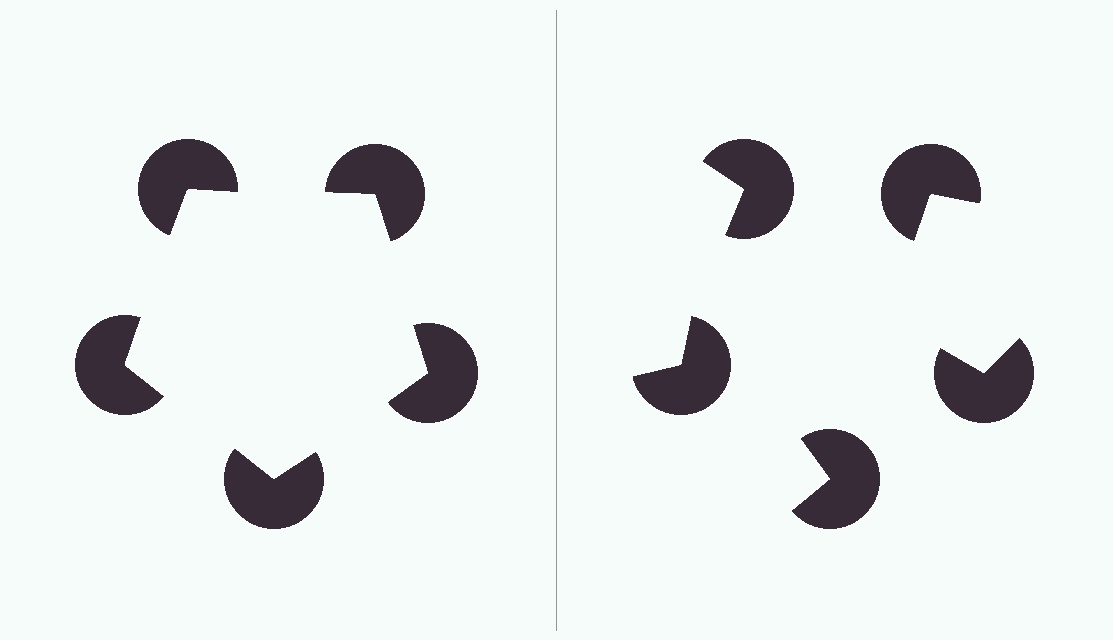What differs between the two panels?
The pac-man discs are positioned identically on both sides; only the wedge orientations differ. On the left they align to a pentagon; on the right they are misaligned.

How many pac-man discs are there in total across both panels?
10 — 5 on each side.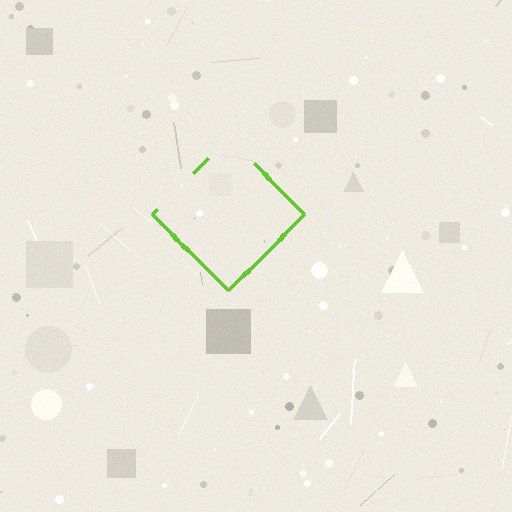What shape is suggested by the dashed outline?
The dashed outline suggests a diamond.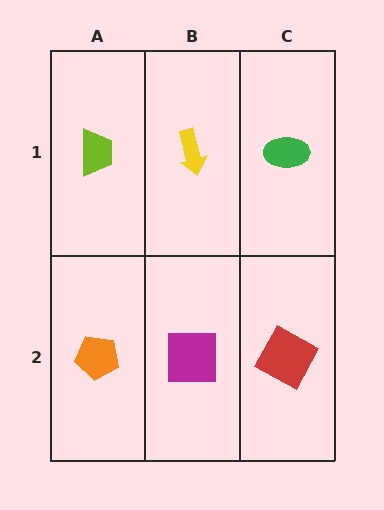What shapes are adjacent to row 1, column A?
An orange pentagon (row 2, column A), a yellow arrow (row 1, column B).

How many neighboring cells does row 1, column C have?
2.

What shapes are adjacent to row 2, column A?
A lime trapezoid (row 1, column A), a magenta square (row 2, column B).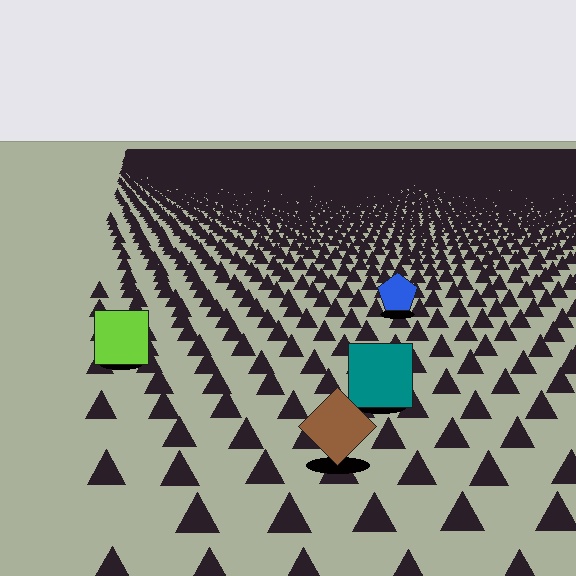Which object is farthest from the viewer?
The blue pentagon is farthest from the viewer. It appears smaller and the ground texture around it is denser.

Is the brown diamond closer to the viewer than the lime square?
Yes. The brown diamond is closer — you can tell from the texture gradient: the ground texture is coarser near it.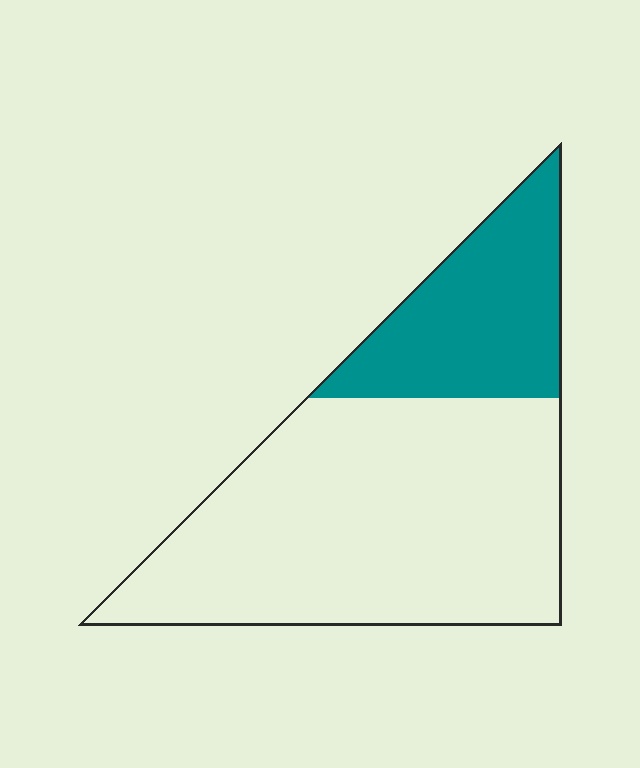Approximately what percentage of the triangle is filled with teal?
Approximately 30%.